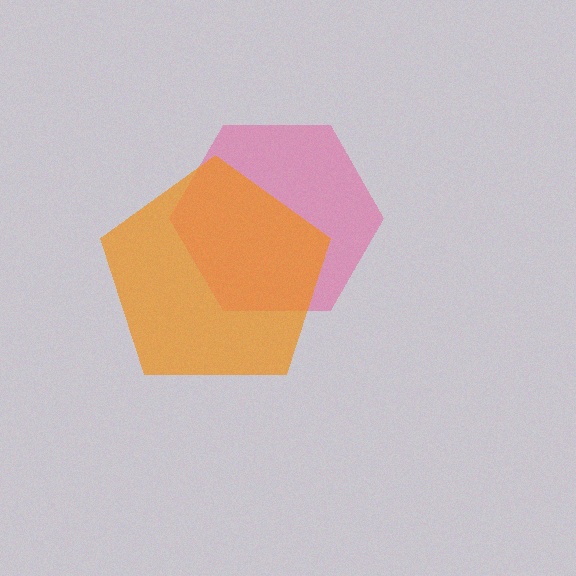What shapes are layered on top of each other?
The layered shapes are: a pink hexagon, an orange pentagon.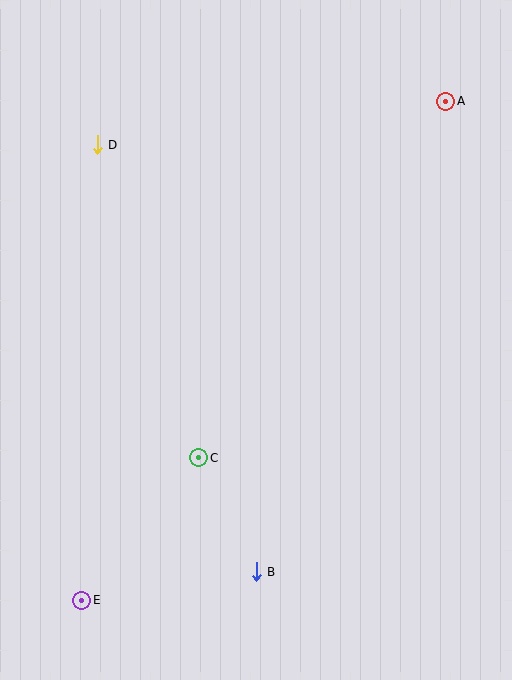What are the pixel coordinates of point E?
Point E is at (82, 600).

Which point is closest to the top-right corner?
Point A is closest to the top-right corner.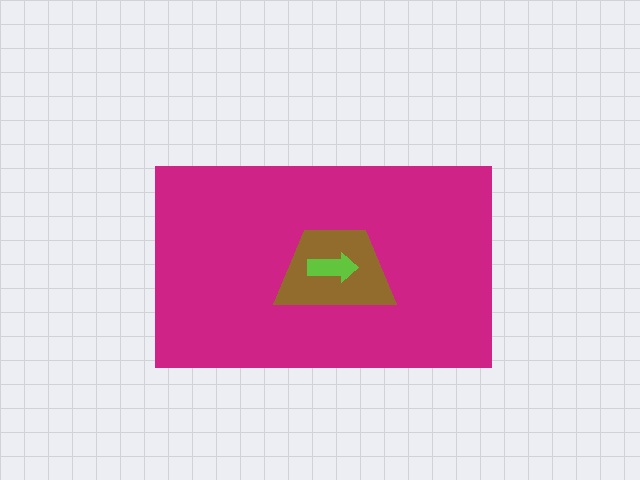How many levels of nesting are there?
3.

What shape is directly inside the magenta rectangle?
The brown trapezoid.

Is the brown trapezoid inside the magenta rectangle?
Yes.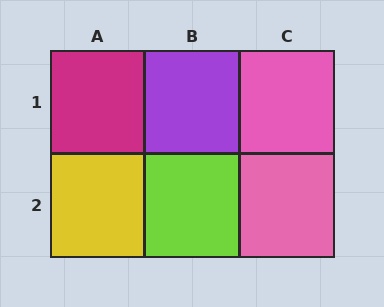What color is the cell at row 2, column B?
Lime.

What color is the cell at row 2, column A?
Yellow.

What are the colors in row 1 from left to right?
Magenta, purple, pink.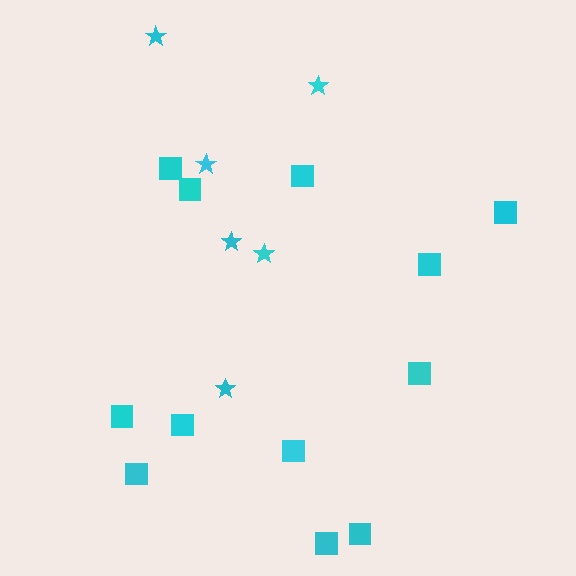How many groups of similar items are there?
There are 2 groups: one group of squares (12) and one group of stars (6).